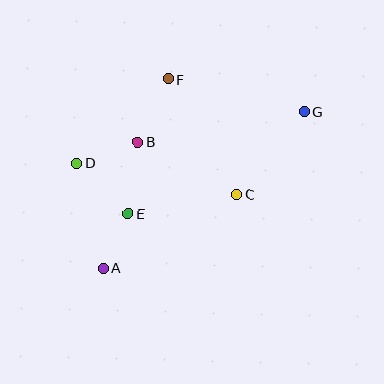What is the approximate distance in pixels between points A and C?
The distance between A and C is approximately 152 pixels.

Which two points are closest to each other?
Points A and E are closest to each other.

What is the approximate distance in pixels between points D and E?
The distance between D and E is approximately 72 pixels.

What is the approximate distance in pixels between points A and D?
The distance between A and D is approximately 108 pixels.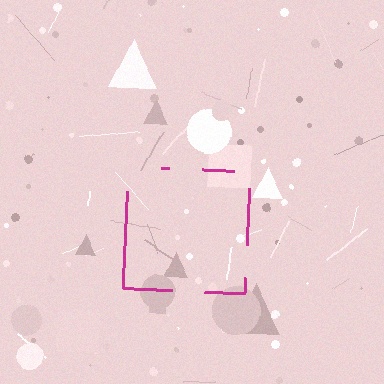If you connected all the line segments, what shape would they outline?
They would outline a square.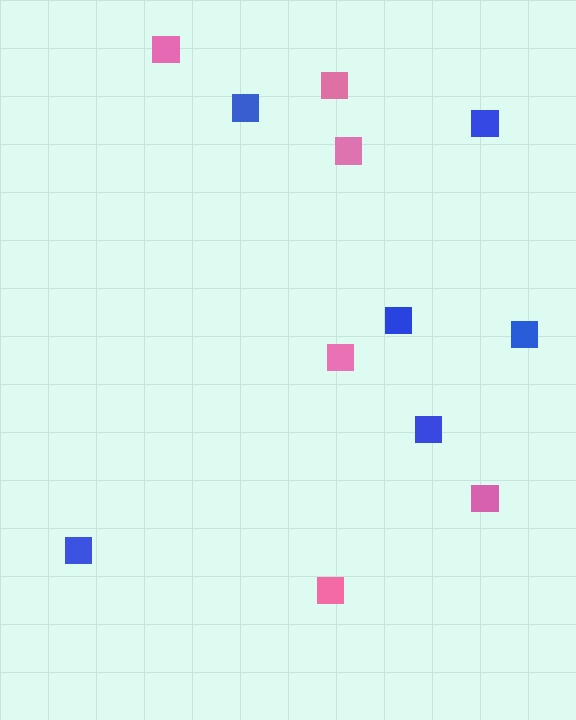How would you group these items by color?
There are 2 groups: one group of blue squares (6) and one group of pink squares (6).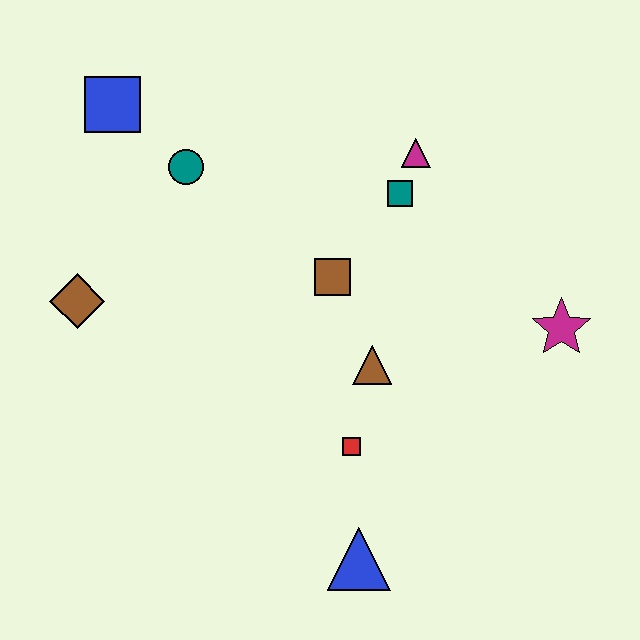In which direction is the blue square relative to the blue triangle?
The blue square is above the blue triangle.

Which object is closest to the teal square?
The magenta triangle is closest to the teal square.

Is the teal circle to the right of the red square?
No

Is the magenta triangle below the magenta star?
No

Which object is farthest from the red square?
The blue square is farthest from the red square.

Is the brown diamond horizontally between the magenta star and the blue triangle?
No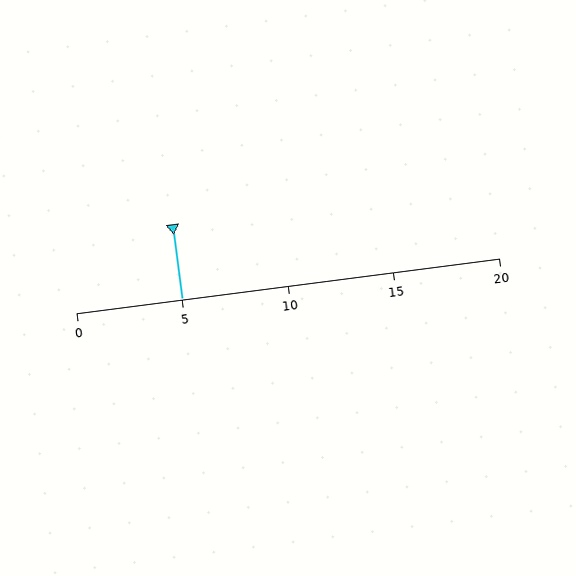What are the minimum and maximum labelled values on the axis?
The axis runs from 0 to 20.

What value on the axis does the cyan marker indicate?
The marker indicates approximately 5.